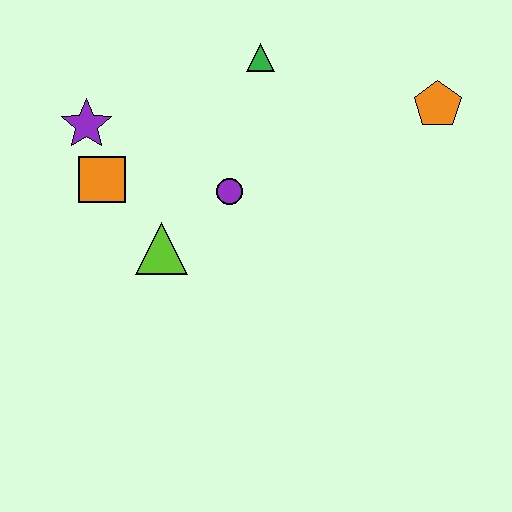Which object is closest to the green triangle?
The purple circle is closest to the green triangle.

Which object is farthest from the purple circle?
The orange pentagon is farthest from the purple circle.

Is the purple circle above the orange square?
No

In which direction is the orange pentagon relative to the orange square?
The orange pentagon is to the right of the orange square.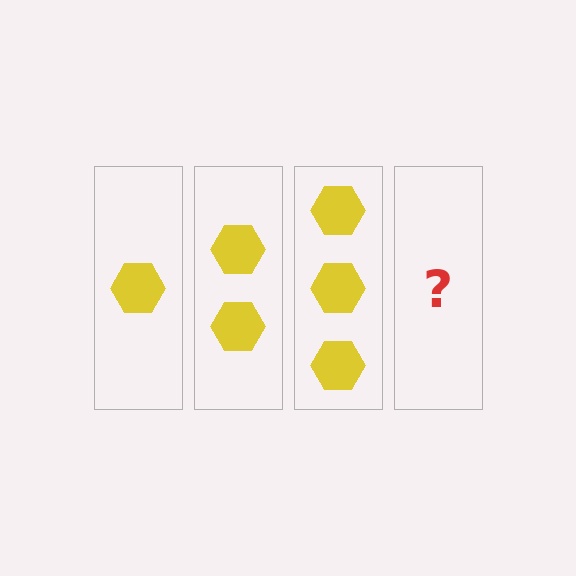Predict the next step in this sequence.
The next step is 4 hexagons.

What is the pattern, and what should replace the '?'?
The pattern is that each step adds one more hexagon. The '?' should be 4 hexagons.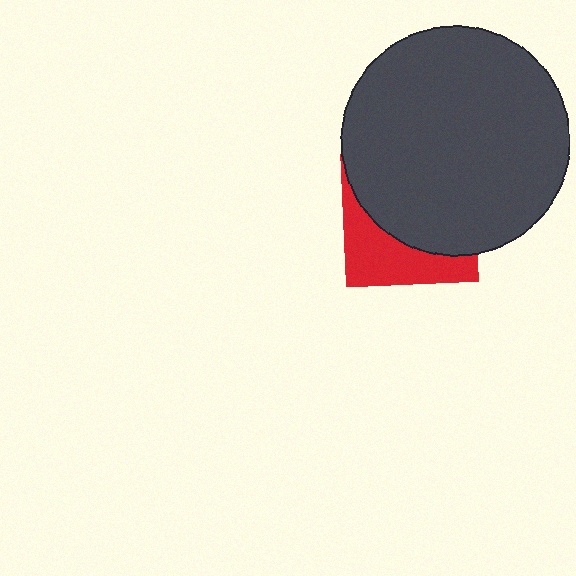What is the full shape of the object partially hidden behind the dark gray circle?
The partially hidden object is a red square.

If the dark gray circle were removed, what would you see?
You would see the complete red square.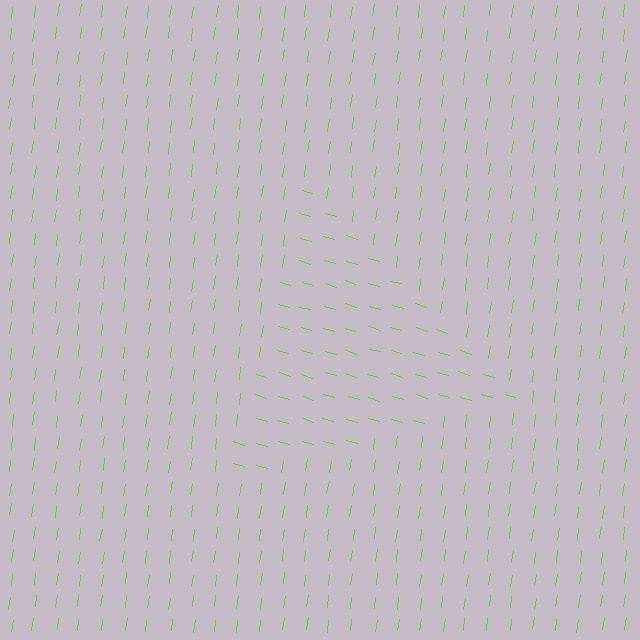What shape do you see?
I see a triangle.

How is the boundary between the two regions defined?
The boundary is defined purely by a change in line orientation (approximately 82 degrees difference). All lines are the same color and thickness.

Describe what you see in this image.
The image is filled with small lime line segments. A triangle region in the image has lines oriented differently from the surrounding lines, creating a visible texture boundary.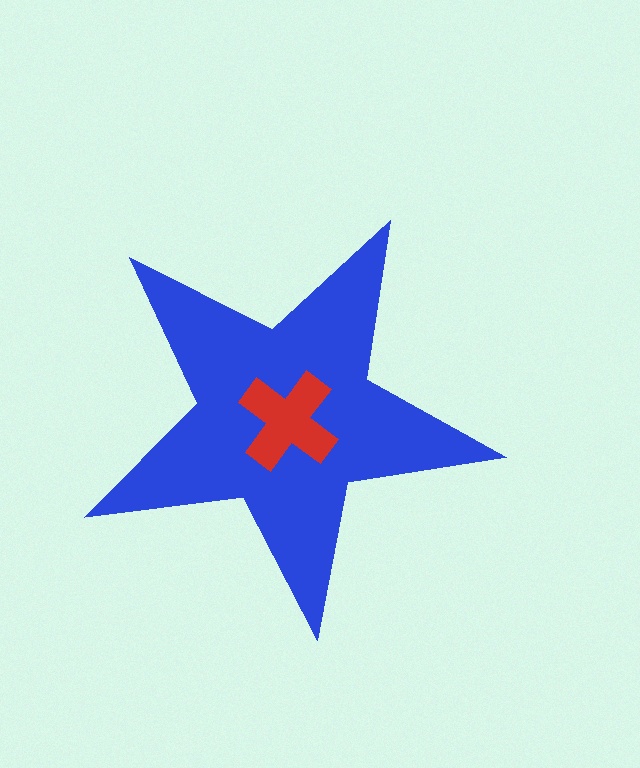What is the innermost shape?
The red cross.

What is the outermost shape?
The blue star.